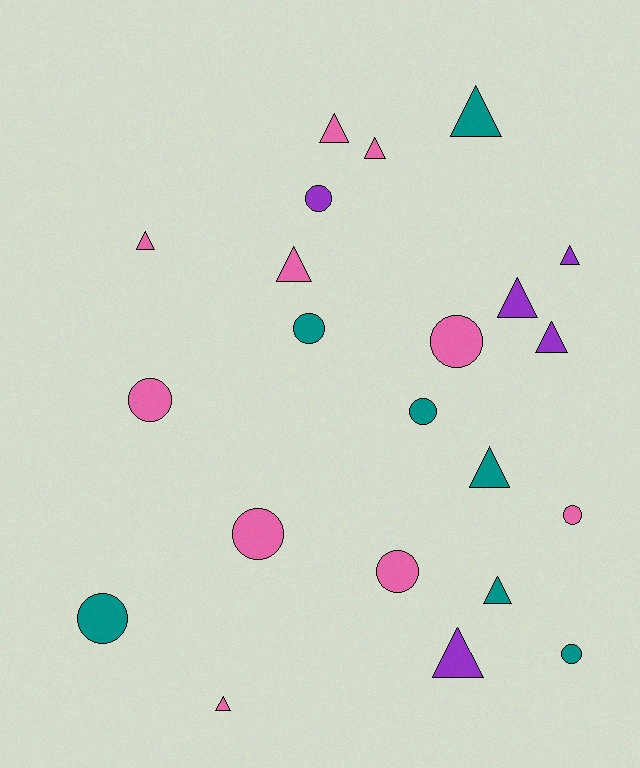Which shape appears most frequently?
Triangle, with 12 objects.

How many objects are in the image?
There are 22 objects.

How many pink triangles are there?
There are 5 pink triangles.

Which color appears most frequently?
Pink, with 10 objects.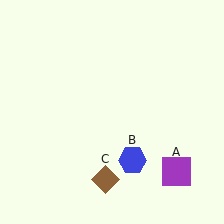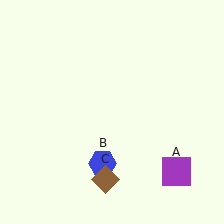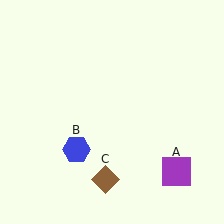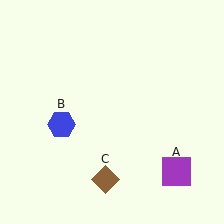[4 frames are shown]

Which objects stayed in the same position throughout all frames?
Purple square (object A) and brown diamond (object C) remained stationary.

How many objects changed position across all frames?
1 object changed position: blue hexagon (object B).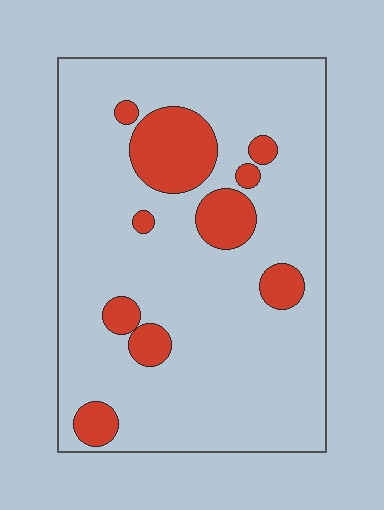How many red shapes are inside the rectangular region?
10.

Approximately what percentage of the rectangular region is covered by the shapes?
Approximately 15%.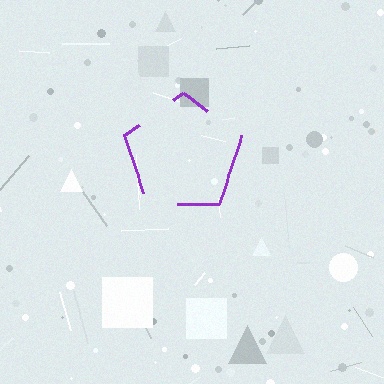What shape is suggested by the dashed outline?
The dashed outline suggests a pentagon.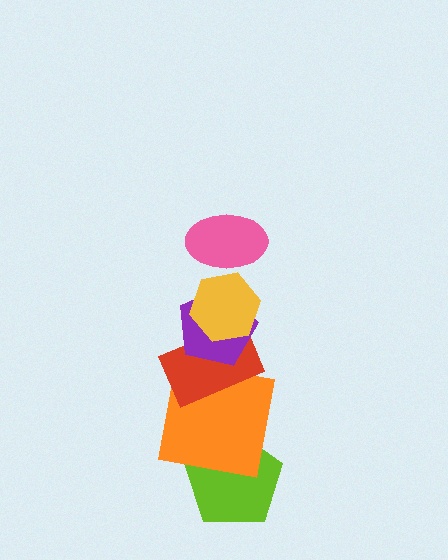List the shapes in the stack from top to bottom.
From top to bottom: the pink ellipse, the yellow hexagon, the purple pentagon, the red rectangle, the orange square, the lime pentagon.